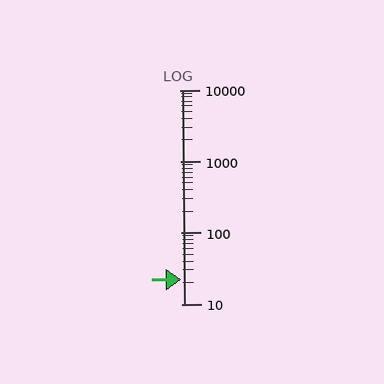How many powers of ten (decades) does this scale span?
The scale spans 3 decades, from 10 to 10000.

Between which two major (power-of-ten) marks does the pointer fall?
The pointer is between 10 and 100.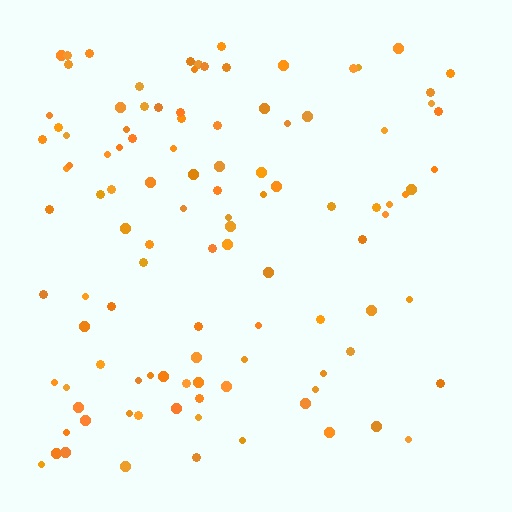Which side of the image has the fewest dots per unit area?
The right.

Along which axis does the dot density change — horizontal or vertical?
Horizontal.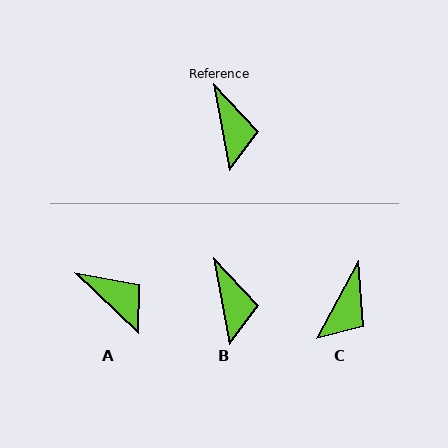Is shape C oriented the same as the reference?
No, it is off by about 39 degrees.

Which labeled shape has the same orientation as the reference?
B.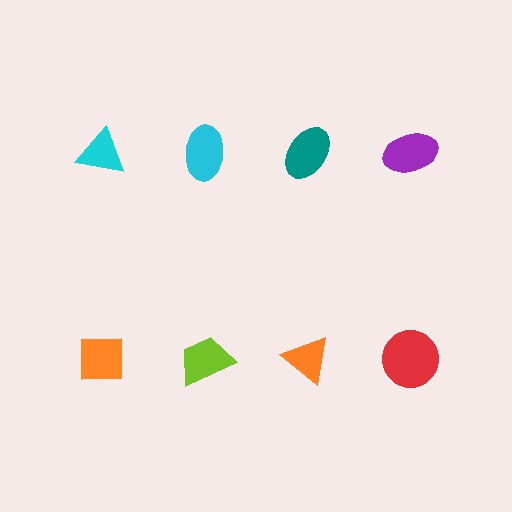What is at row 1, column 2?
A cyan ellipse.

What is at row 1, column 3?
A teal ellipse.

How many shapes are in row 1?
4 shapes.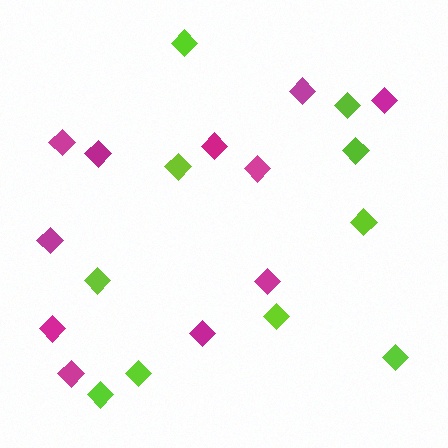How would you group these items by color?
There are 2 groups: one group of magenta diamonds (11) and one group of lime diamonds (10).